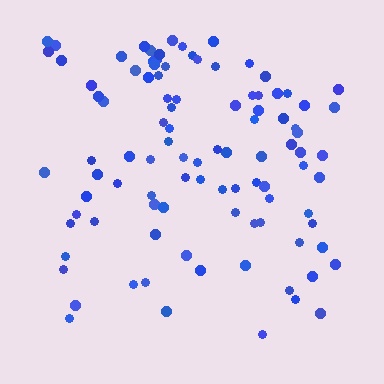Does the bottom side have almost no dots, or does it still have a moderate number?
Still a moderate number, just noticeably fewer than the top.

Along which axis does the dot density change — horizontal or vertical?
Vertical.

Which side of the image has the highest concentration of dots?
The top.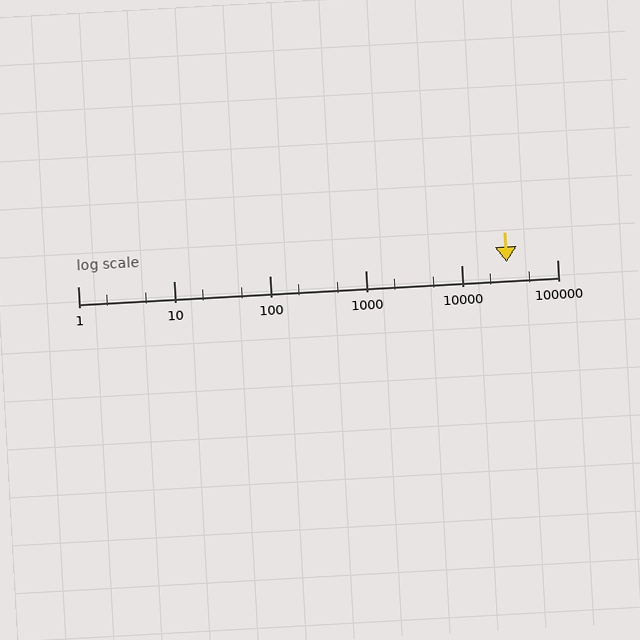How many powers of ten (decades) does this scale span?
The scale spans 5 decades, from 1 to 100000.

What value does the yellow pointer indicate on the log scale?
The pointer indicates approximately 30000.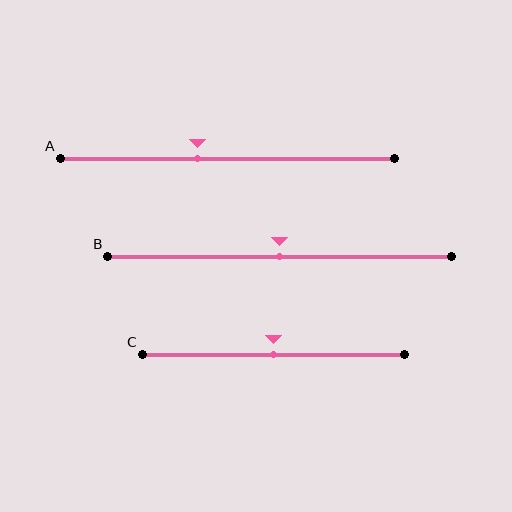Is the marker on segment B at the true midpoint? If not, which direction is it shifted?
Yes, the marker on segment B is at the true midpoint.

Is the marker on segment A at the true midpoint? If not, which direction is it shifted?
No, the marker on segment A is shifted to the left by about 9% of the segment length.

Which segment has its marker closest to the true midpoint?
Segment B has its marker closest to the true midpoint.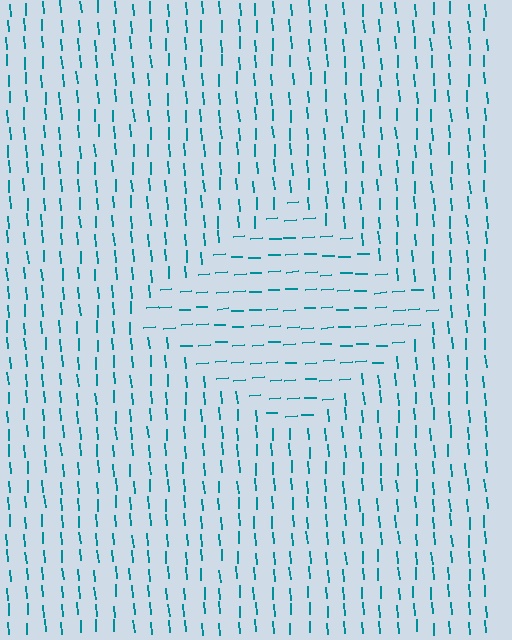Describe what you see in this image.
The image is filled with small teal line segments. A diamond region in the image has lines oriented differently from the surrounding lines, creating a visible texture boundary.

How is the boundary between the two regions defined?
The boundary is defined purely by a change in line orientation (approximately 90 degrees difference). All lines are the same color and thickness.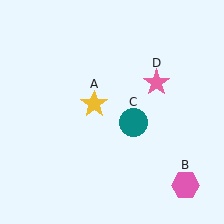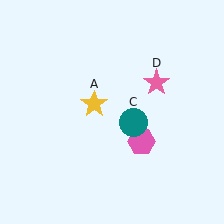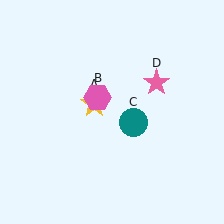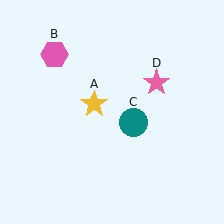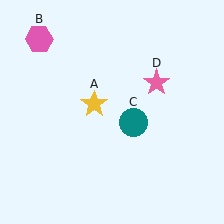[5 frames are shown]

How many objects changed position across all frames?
1 object changed position: pink hexagon (object B).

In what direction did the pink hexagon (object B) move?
The pink hexagon (object B) moved up and to the left.